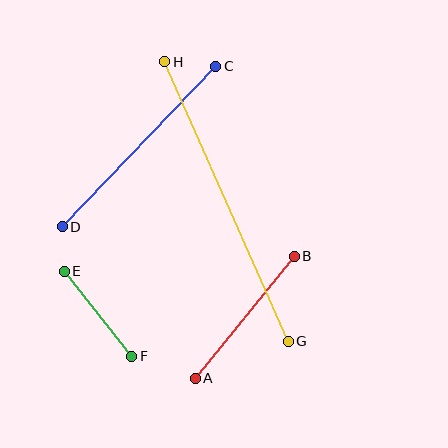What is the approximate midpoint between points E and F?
The midpoint is at approximately (98, 314) pixels.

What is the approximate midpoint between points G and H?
The midpoint is at approximately (227, 201) pixels.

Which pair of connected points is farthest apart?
Points G and H are farthest apart.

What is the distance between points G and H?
The distance is approximately 306 pixels.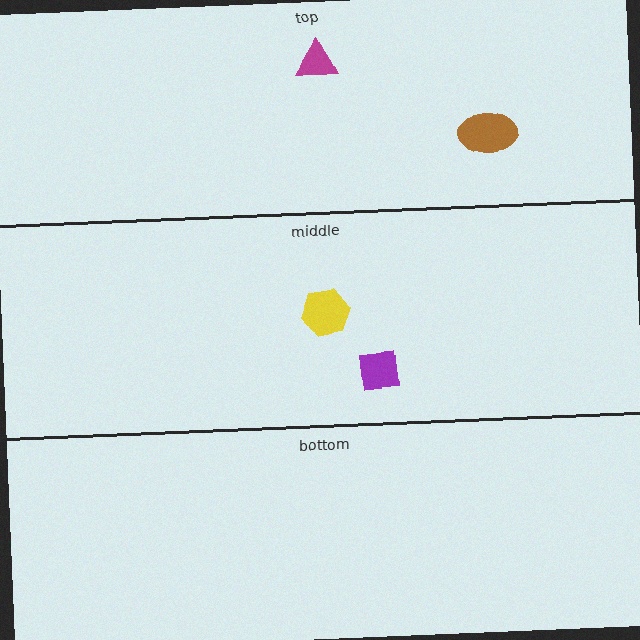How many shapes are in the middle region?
2.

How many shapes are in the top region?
2.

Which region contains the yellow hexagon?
The middle region.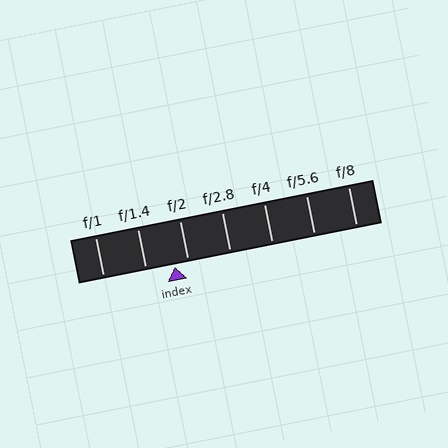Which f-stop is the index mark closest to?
The index mark is closest to f/2.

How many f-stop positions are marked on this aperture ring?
There are 7 f-stop positions marked.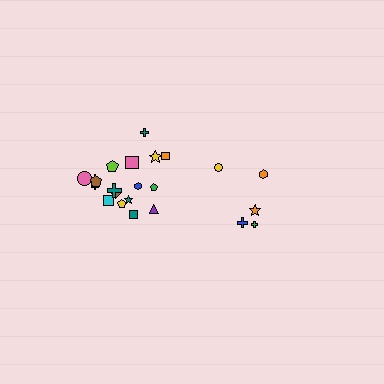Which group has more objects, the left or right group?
The left group.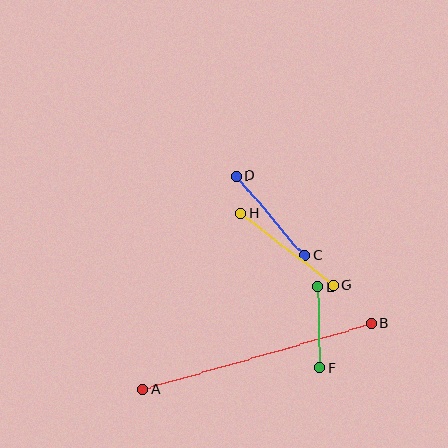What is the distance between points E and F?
The distance is approximately 81 pixels.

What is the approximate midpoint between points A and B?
The midpoint is at approximately (257, 356) pixels.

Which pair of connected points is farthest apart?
Points A and B are farthest apart.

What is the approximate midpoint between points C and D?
The midpoint is at approximately (271, 216) pixels.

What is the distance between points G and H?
The distance is approximately 117 pixels.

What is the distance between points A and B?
The distance is approximately 237 pixels.